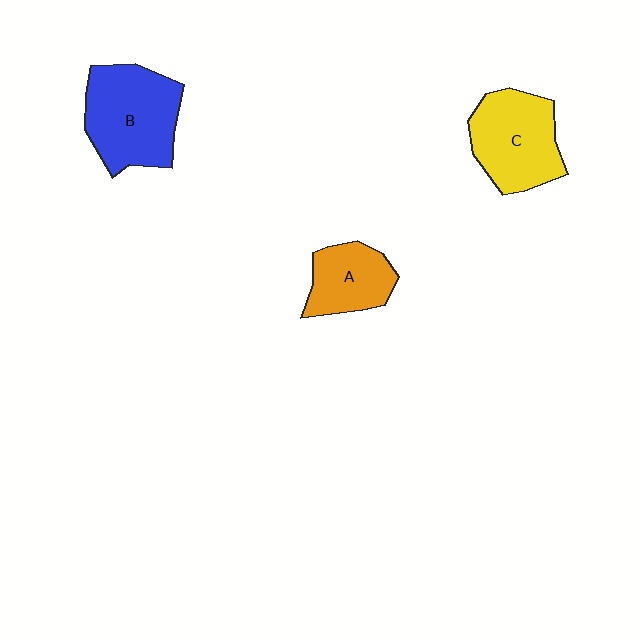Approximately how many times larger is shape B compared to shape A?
Approximately 1.6 times.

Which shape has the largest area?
Shape B (blue).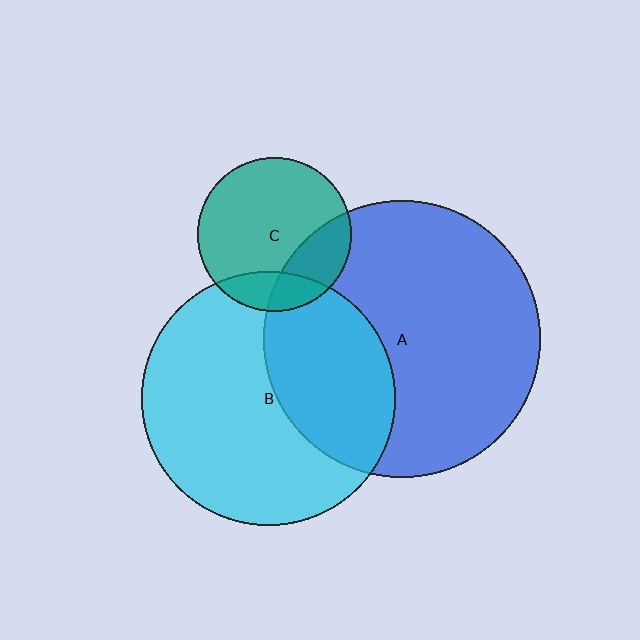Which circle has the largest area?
Circle A (blue).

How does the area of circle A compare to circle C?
Approximately 3.2 times.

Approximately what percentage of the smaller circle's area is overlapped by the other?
Approximately 35%.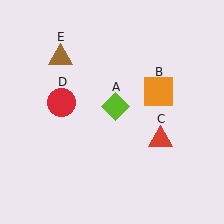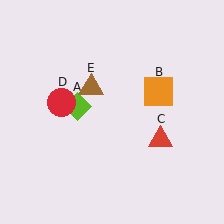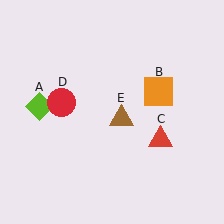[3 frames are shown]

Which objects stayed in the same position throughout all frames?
Orange square (object B) and red triangle (object C) and red circle (object D) remained stationary.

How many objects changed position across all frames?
2 objects changed position: lime diamond (object A), brown triangle (object E).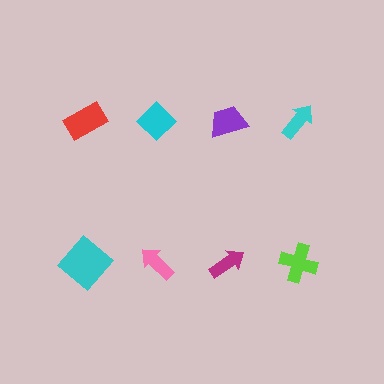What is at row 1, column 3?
A purple trapezoid.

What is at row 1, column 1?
A red rectangle.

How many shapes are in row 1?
4 shapes.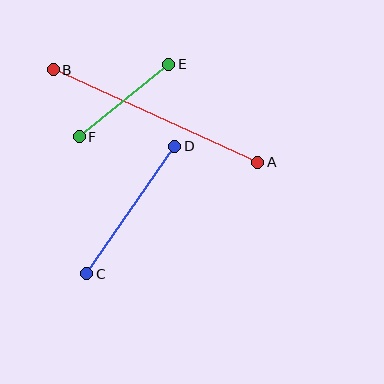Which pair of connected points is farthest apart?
Points A and B are farthest apart.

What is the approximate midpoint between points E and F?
The midpoint is at approximately (124, 101) pixels.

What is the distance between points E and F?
The distance is approximately 116 pixels.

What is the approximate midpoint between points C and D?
The midpoint is at approximately (131, 210) pixels.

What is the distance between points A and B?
The distance is approximately 224 pixels.